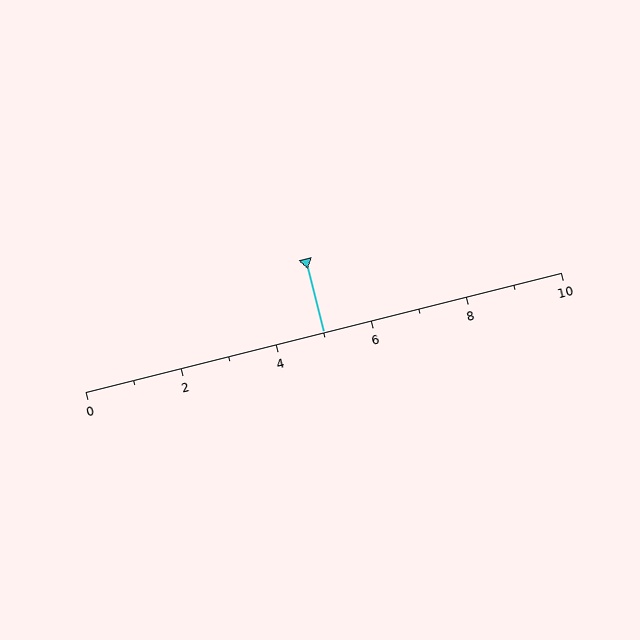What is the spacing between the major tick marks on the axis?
The major ticks are spaced 2 apart.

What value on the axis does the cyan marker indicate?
The marker indicates approximately 5.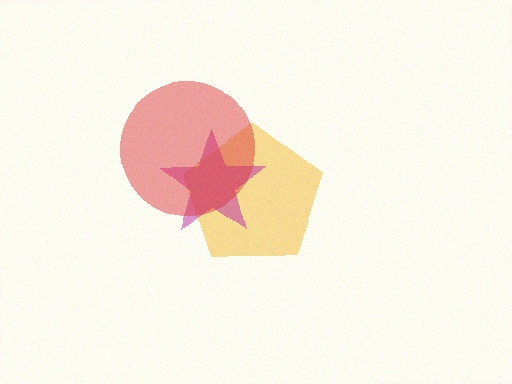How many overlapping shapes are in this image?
There are 3 overlapping shapes in the image.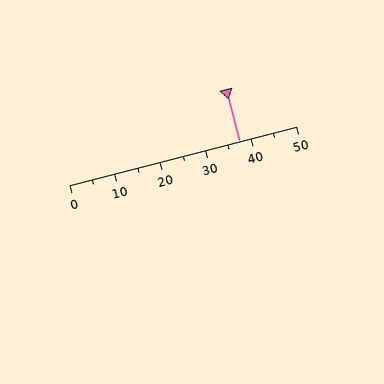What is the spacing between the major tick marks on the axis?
The major ticks are spaced 10 apart.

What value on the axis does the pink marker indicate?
The marker indicates approximately 37.5.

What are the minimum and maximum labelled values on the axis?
The axis runs from 0 to 50.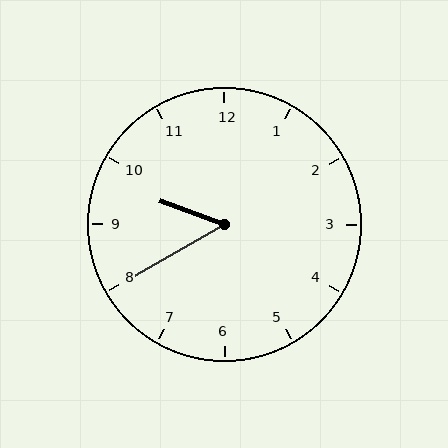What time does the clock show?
9:40.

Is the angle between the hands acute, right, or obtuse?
It is acute.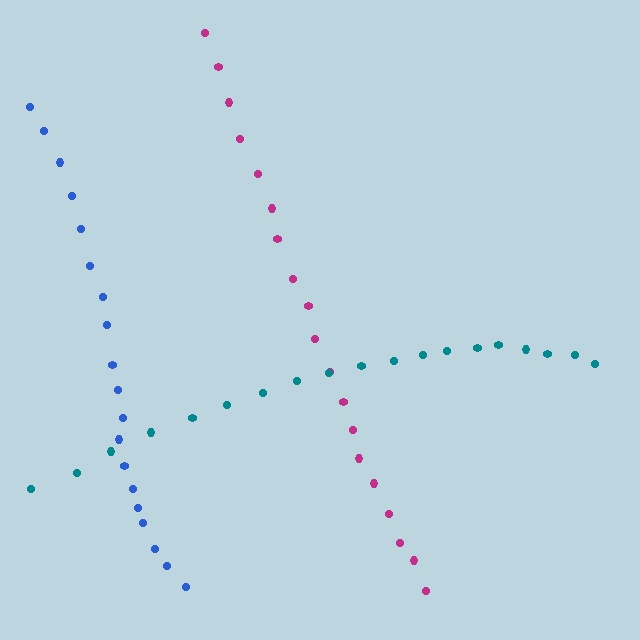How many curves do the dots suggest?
There are 3 distinct paths.